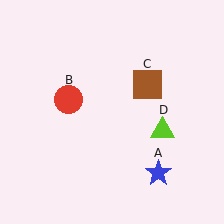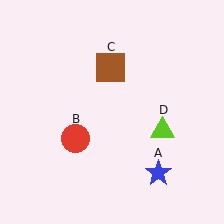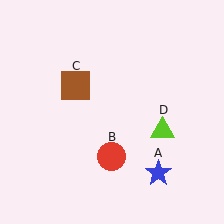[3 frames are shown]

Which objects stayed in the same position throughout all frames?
Blue star (object A) and lime triangle (object D) remained stationary.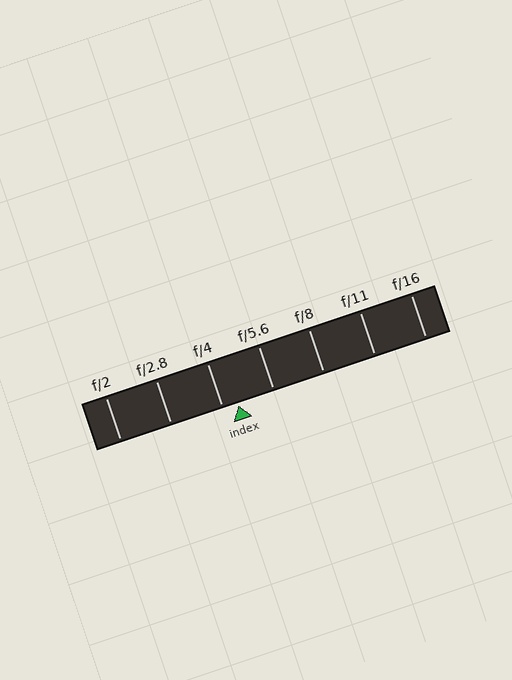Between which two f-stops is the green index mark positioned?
The index mark is between f/4 and f/5.6.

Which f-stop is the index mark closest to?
The index mark is closest to f/4.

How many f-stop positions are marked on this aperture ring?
There are 7 f-stop positions marked.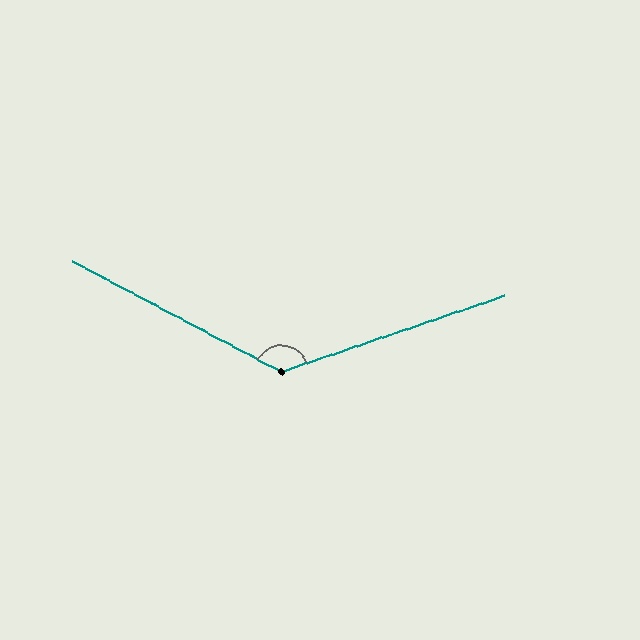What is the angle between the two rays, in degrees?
Approximately 133 degrees.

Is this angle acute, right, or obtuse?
It is obtuse.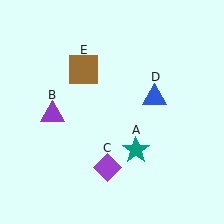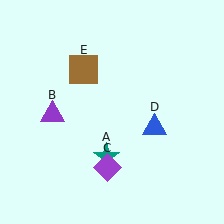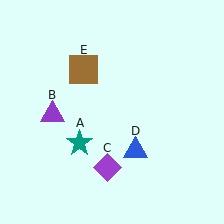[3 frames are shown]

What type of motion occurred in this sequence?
The teal star (object A), blue triangle (object D) rotated clockwise around the center of the scene.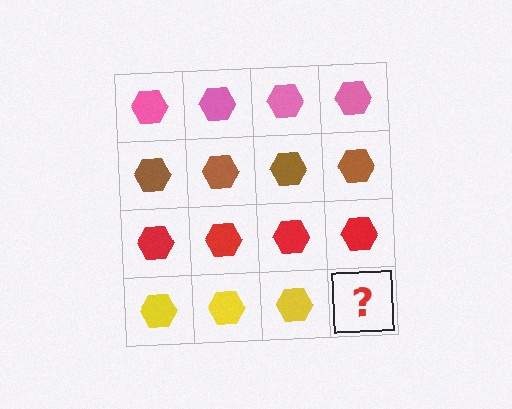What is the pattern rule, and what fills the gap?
The rule is that each row has a consistent color. The gap should be filled with a yellow hexagon.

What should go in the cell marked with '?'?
The missing cell should contain a yellow hexagon.